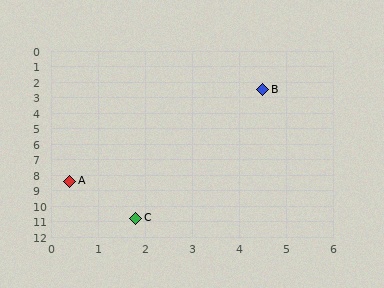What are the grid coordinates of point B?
Point B is at approximately (4.5, 2.5).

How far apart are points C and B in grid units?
Points C and B are about 8.7 grid units apart.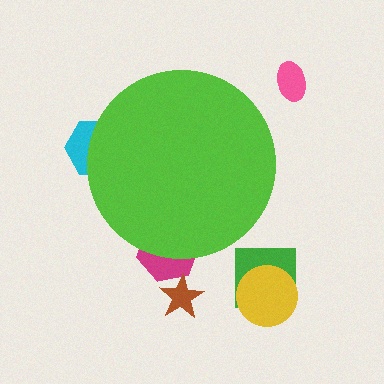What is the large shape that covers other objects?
A lime circle.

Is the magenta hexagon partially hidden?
Yes, the magenta hexagon is partially hidden behind the lime circle.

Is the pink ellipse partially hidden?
No, the pink ellipse is fully visible.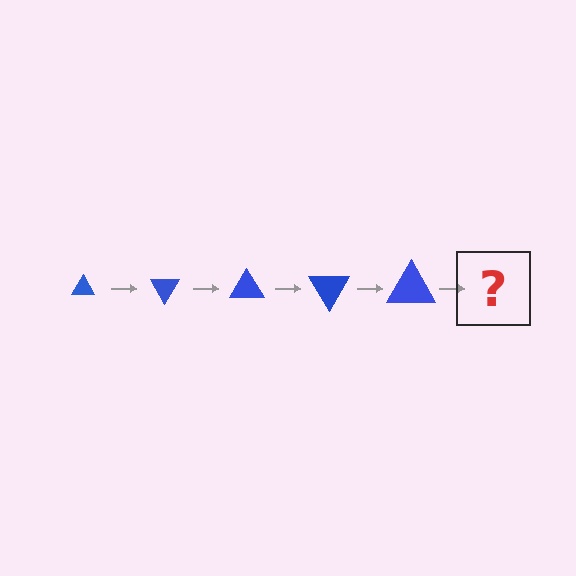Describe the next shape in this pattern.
It should be a triangle, larger than the previous one and rotated 300 degrees from the start.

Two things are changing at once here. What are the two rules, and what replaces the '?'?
The two rules are that the triangle grows larger each step and it rotates 60 degrees each step. The '?' should be a triangle, larger than the previous one and rotated 300 degrees from the start.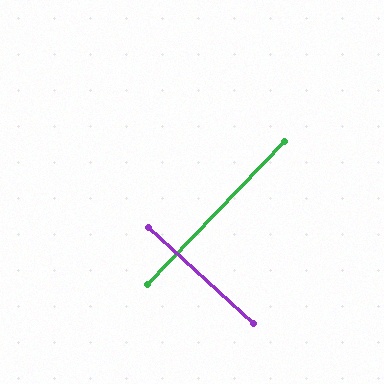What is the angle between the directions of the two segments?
Approximately 89 degrees.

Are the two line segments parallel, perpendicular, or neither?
Perpendicular — they meet at approximately 89°.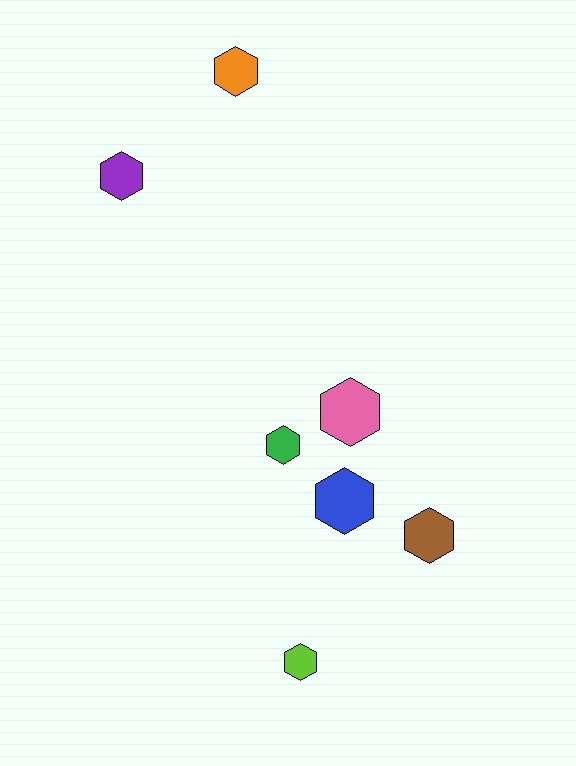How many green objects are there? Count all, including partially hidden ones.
There is 1 green object.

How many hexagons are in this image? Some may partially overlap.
There are 7 hexagons.